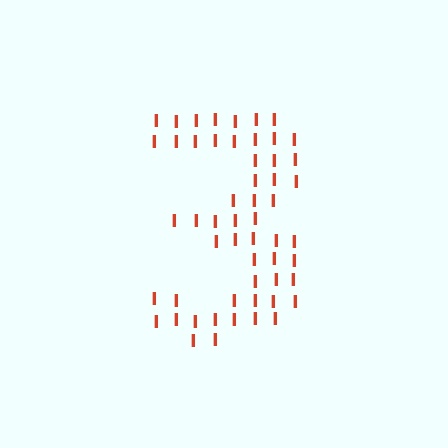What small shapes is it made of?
It is made of small letter I's.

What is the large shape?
The large shape is the digit 3.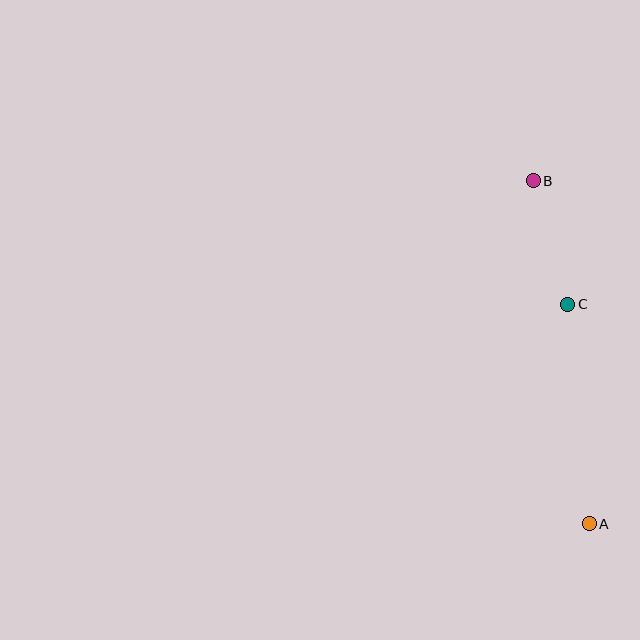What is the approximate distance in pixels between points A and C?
The distance between A and C is approximately 221 pixels.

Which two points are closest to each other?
Points B and C are closest to each other.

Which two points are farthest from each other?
Points A and B are farthest from each other.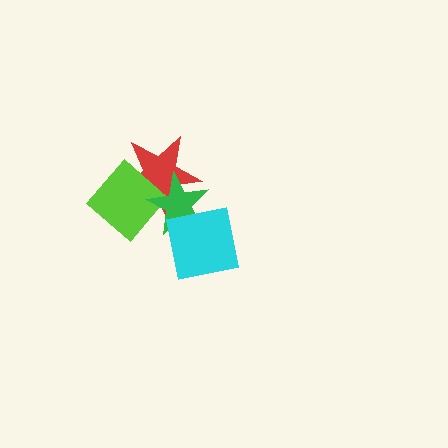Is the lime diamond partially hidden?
Yes, it is partially covered by another shape.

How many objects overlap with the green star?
3 objects overlap with the green star.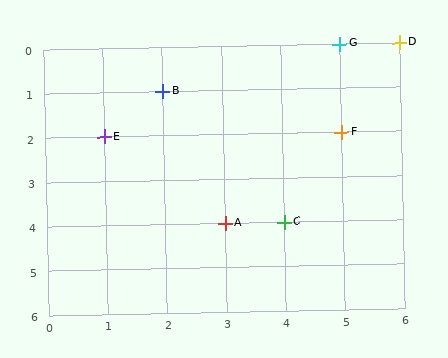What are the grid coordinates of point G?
Point G is at grid coordinates (5, 0).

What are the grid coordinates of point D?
Point D is at grid coordinates (6, 0).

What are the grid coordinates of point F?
Point F is at grid coordinates (5, 2).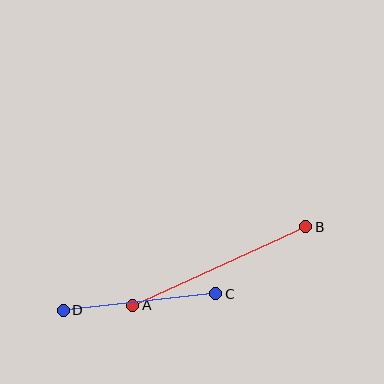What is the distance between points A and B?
The distance is approximately 190 pixels.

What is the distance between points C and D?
The distance is approximately 153 pixels.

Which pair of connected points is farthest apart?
Points A and B are farthest apart.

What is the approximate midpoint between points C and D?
The midpoint is at approximately (139, 302) pixels.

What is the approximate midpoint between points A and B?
The midpoint is at approximately (219, 266) pixels.